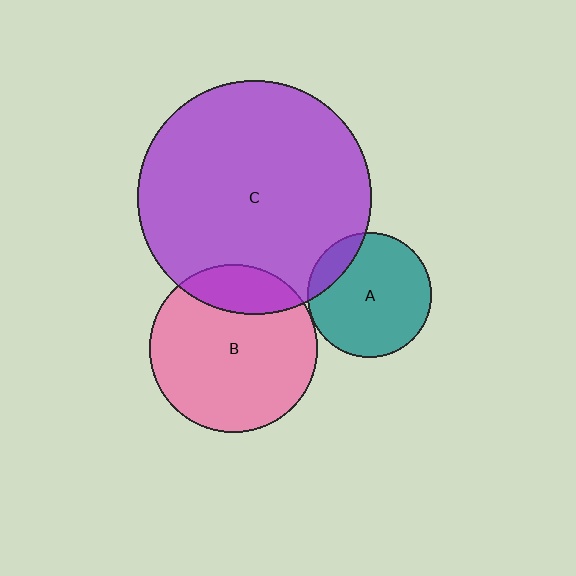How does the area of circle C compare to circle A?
Approximately 3.5 times.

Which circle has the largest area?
Circle C (purple).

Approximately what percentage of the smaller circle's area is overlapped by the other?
Approximately 15%.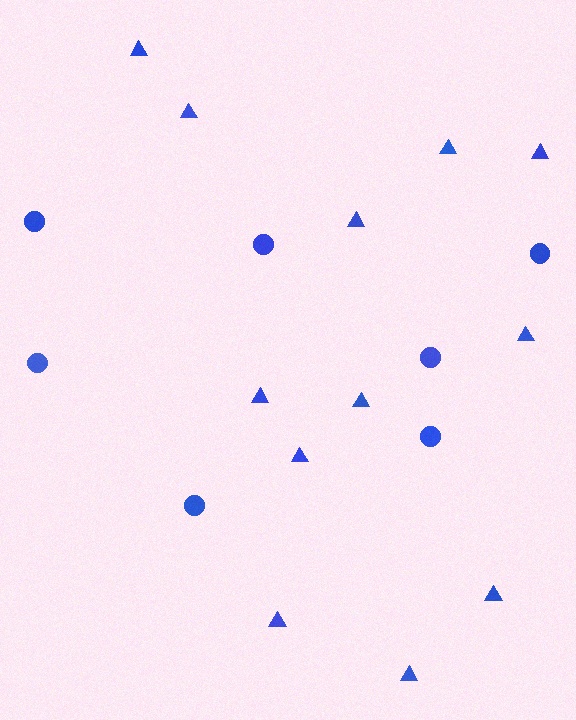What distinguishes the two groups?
There are 2 groups: one group of triangles (12) and one group of circles (7).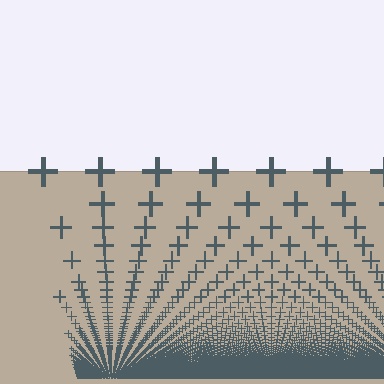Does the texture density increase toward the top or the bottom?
Density increases toward the bottom.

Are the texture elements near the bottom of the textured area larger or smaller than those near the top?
Smaller. The gradient is inverted — elements near the bottom are smaller and denser.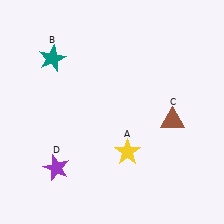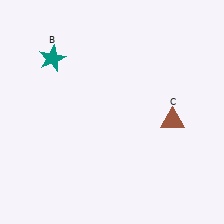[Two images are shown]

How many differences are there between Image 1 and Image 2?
There are 2 differences between the two images.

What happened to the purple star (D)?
The purple star (D) was removed in Image 2. It was in the bottom-left area of Image 1.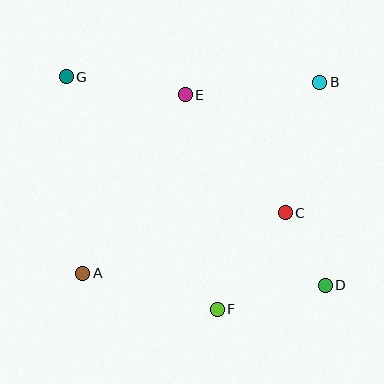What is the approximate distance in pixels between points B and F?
The distance between B and F is approximately 249 pixels.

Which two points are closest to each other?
Points C and D are closest to each other.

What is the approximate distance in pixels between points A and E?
The distance between A and E is approximately 206 pixels.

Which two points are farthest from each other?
Points D and G are farthest from each other.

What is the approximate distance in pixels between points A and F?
The distance between A and F is approximately 139 pixels.